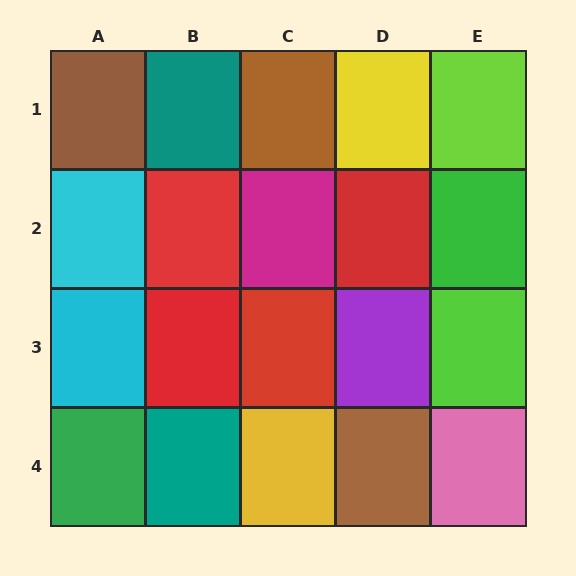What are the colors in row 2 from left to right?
Cyan, red, magenta, red, green.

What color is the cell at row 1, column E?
Lime.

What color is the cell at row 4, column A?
Green.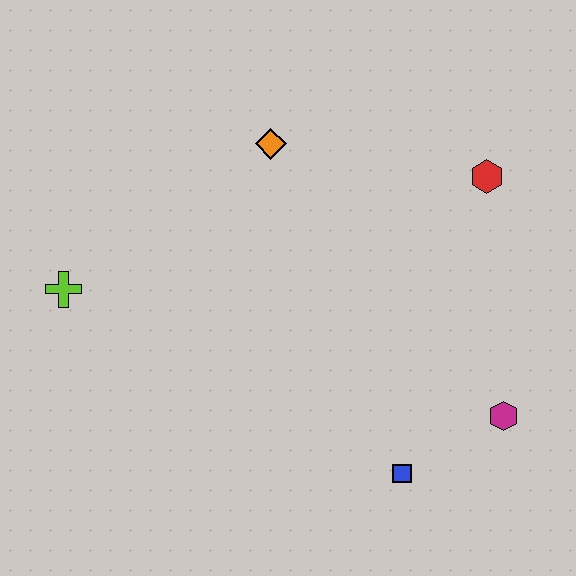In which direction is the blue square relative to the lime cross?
The blue square is to the right of the lime cross.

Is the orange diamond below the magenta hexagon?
No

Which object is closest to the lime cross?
The orange diamond is closest to the lime cross.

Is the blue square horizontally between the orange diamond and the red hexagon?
Yes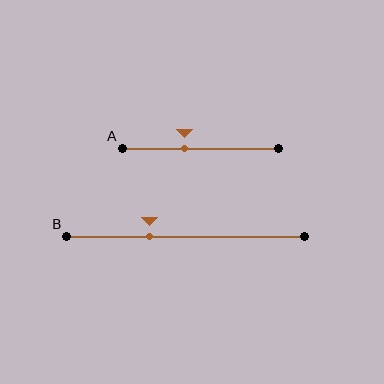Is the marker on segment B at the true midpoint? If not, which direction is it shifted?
No, the marker on segment B is shifted to the left by about 15% of the segment length.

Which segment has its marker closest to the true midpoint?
Segment A has its marker closest to the true midpoint.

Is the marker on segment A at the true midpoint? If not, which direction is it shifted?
No, the marker on segment A is shifted to the left by about 10% of the segment length.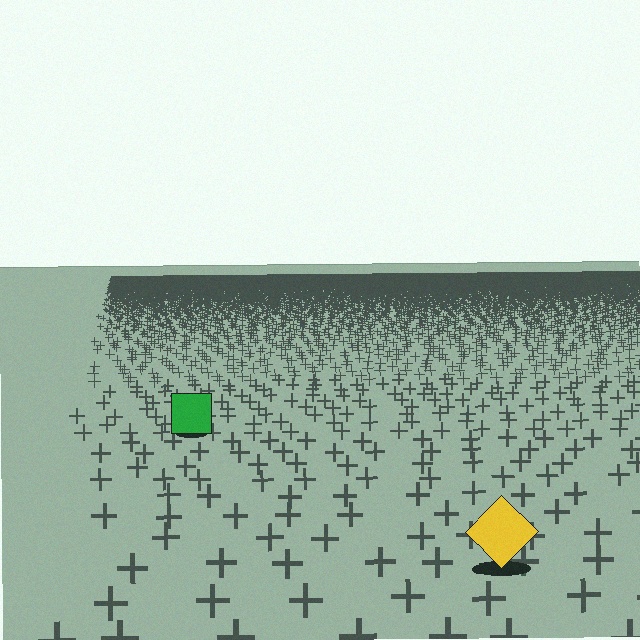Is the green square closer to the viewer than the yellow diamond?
No. The yellow diamond is closer — you can tell from the texture gradient: the ground texture is coarser near it.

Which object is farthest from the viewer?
The green square is farthest from the viewer. It appears smaller and the ground texture around it is denser.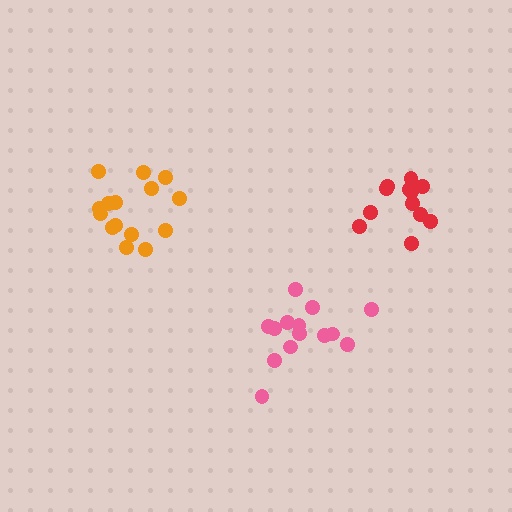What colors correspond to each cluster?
The clusters are colored: orange, pink, red.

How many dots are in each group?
Group 1: 15 dots, Group 2: 14 dots, Group 3: 12 dots (41 total).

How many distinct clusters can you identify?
There are 3 distinct clusters.